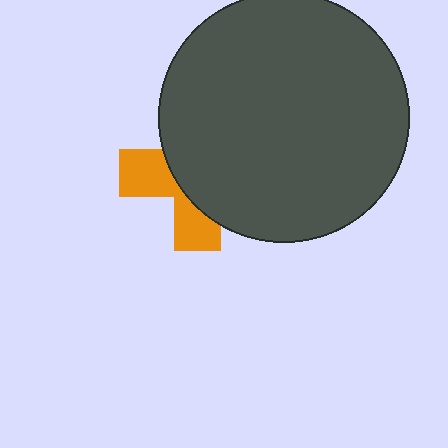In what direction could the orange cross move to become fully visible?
The orange cross could move left. That would shift it out from behind the dark gray circle entirely.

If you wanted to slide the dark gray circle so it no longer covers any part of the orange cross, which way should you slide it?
Slide it right — that is the most direct way to separate the two shapes.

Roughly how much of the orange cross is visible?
A small part of it is visible (roughly 36%).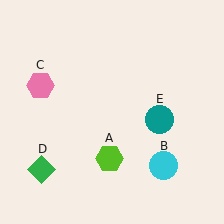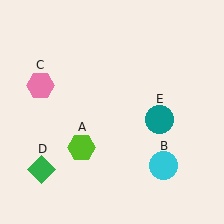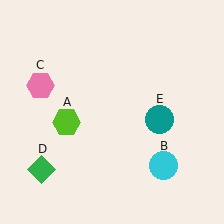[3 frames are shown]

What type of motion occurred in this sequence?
The lime hexagon (object A) rotated clockwise around the center of the scene.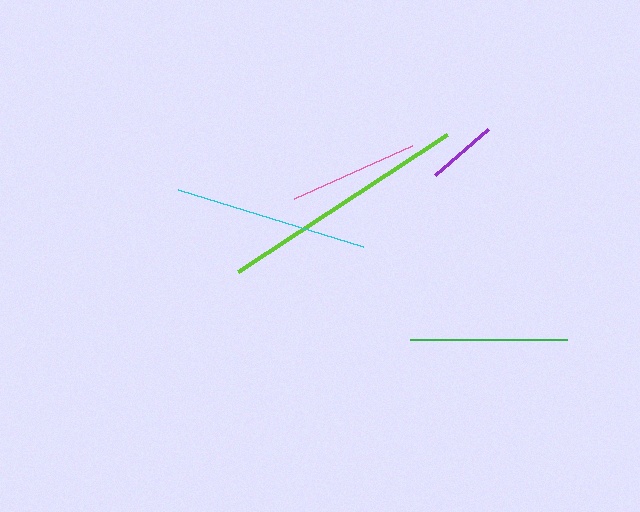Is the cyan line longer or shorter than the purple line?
The cyan line is longer than the purple line.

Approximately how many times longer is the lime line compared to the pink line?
The lime line is approximately 1.9 times the length of the pink line.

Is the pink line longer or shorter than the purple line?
The pink line is longer than the purple line.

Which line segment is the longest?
The lime line is the longest at approximately 250 pixels.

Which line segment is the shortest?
The purple line is the shortest at approximately 70 pixels.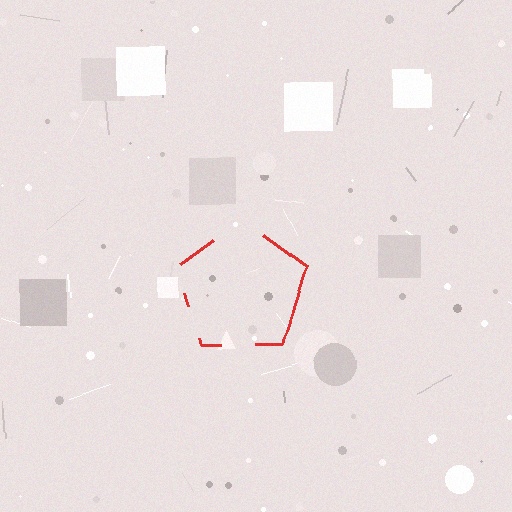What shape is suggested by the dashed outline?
The dashed outline suggests a pentagon.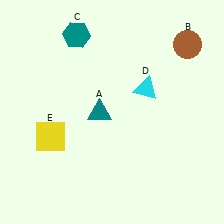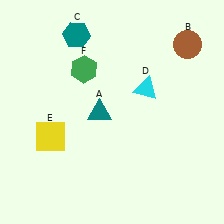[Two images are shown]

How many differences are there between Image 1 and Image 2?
There is 1 difference between the two images.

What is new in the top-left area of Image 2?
A green hexagon (F) was added in the top-left area of Image 2.